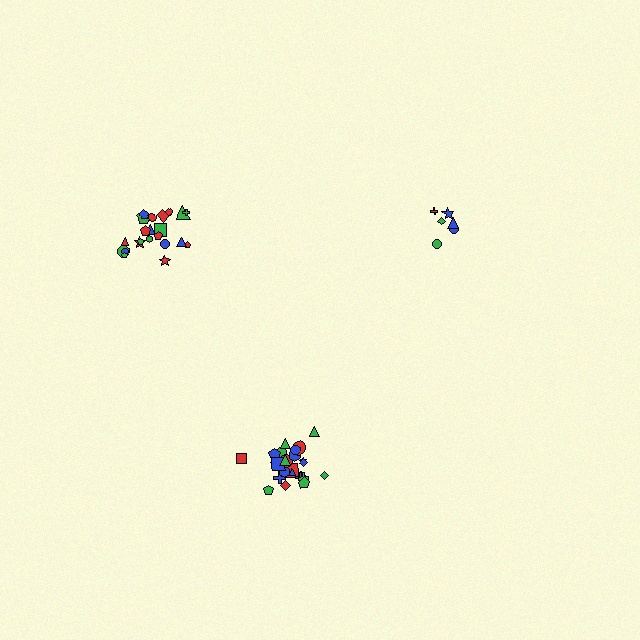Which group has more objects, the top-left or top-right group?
The top-left group.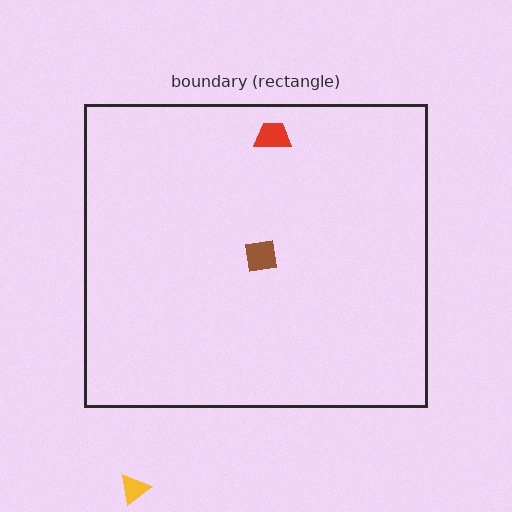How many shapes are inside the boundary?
2 inside, 1 outside.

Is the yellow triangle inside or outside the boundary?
Outside.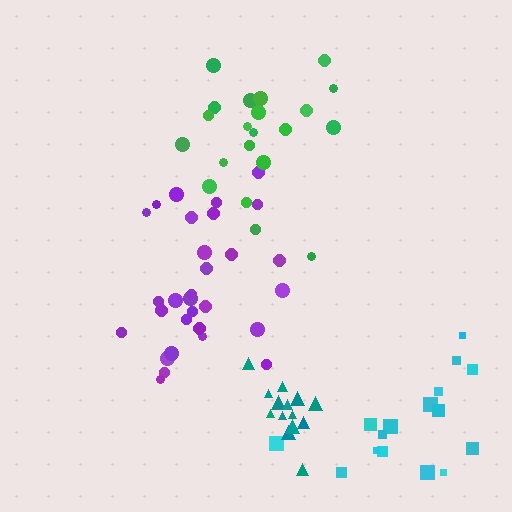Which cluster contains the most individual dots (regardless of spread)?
Purple (30).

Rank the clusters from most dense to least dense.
teal, purple, green, cyan.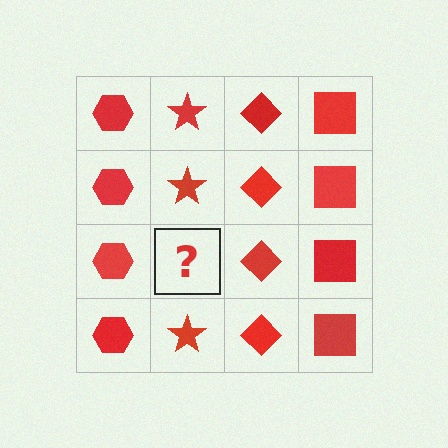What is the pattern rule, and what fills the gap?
The rule is that each column has a consistent shape. The gap should be filled with a red star.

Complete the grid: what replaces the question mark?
The question mark should be replaced with a red star.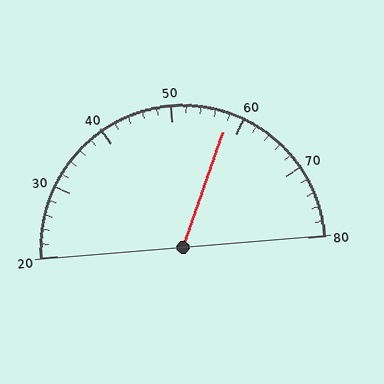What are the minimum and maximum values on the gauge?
The gauge ranges from 20 to 80.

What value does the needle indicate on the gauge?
The needle indicates approximately 58.